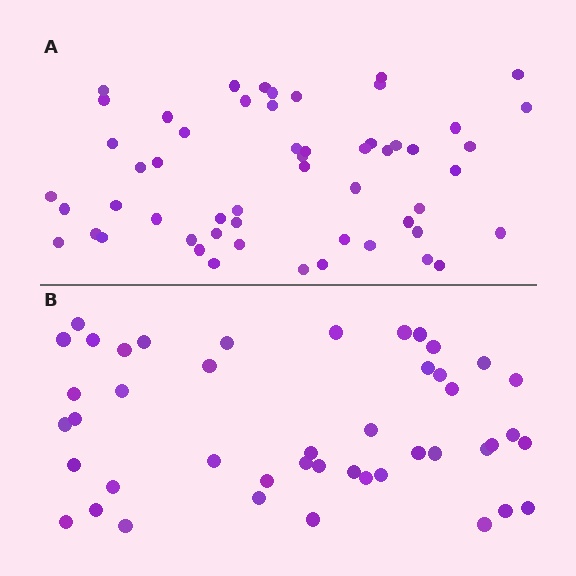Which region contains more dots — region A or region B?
Region A (the top region) has more dots.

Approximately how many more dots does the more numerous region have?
Region A has roughly 10 or so more dots than region B.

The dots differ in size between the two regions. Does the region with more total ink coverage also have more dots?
No. Region B has more total ink coverage because its dots are larger, but region A actually contains more individual dots. Total area can be misleading — the number of items is what matters here.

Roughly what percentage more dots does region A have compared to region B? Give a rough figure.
About 20% more.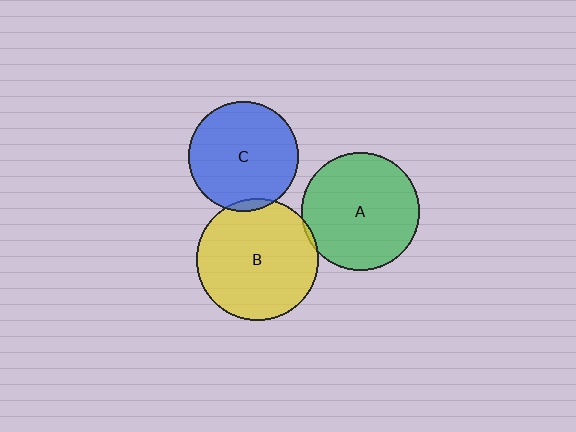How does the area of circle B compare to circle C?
Approximately 1.2 times.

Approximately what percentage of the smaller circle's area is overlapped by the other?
Approximately 5%.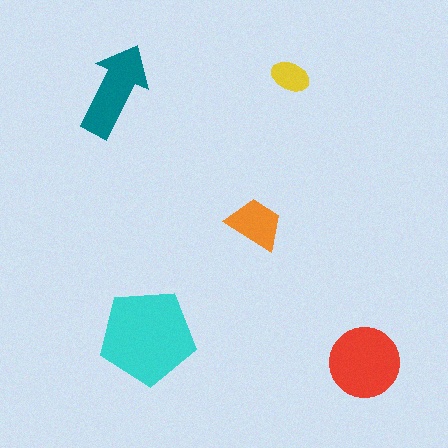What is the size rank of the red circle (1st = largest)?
2nd.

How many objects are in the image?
There are 5 objects in the image.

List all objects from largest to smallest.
The cyan pentagon, the red circle, the teal arrow, the orange trapezoid, the yellow ellipse.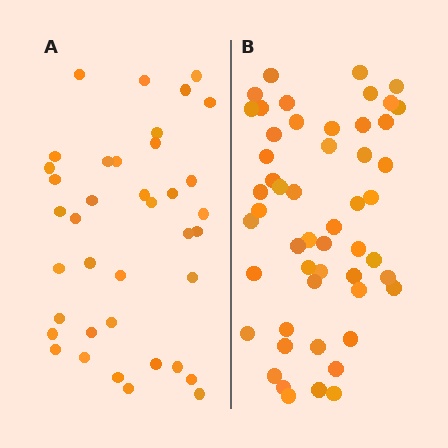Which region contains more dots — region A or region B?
Region B (the right region) has more dots.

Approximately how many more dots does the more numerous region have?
Region B has approximately 15 more dots than region A.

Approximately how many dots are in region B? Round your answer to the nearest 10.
About 50 dots. (The exact count is 52, which rounds to 50.)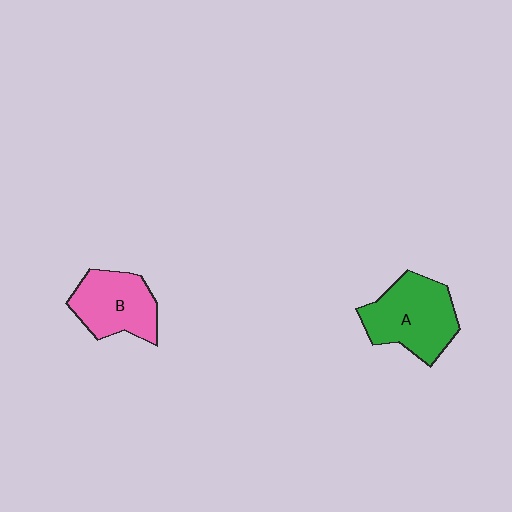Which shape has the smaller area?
Shape B (pink).